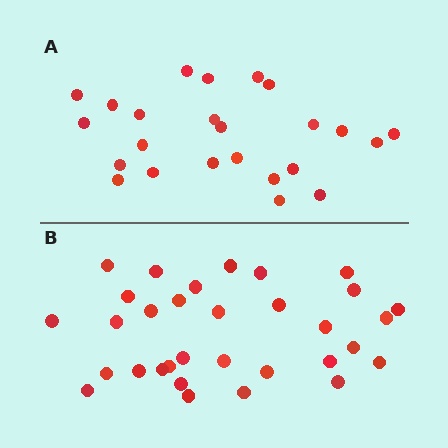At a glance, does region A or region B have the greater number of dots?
Region B (the bottom region) has more dots.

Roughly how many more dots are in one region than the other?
Region B has roughly 8 or so more dots than region A.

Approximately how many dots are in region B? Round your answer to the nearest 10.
About 30 dots. (The exact count is 32, which rounds to 30.)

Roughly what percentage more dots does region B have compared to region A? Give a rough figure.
About 35% more.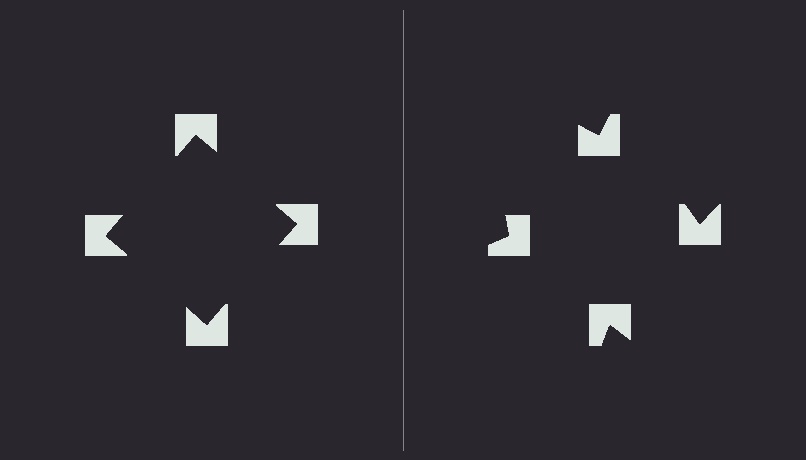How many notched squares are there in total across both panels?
8 — 4 on each side.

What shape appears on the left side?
An illusory square.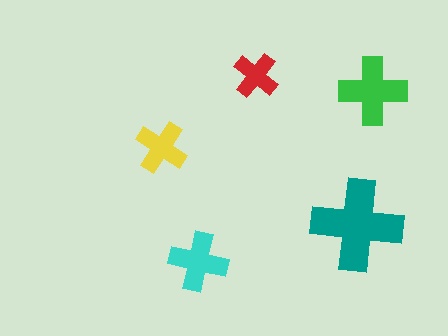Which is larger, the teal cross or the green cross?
The teal one.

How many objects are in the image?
There are 5 objects in the image.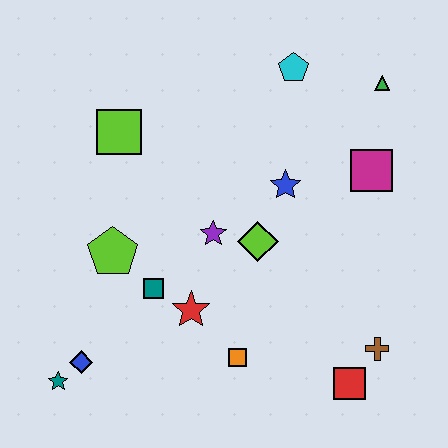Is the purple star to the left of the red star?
No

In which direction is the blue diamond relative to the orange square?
The blue diamond is to the left of the orange square.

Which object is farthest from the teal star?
The green triangle is farthest from the teal star.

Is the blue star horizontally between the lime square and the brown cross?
Yes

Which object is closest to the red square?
The brown cross is closest to the red square.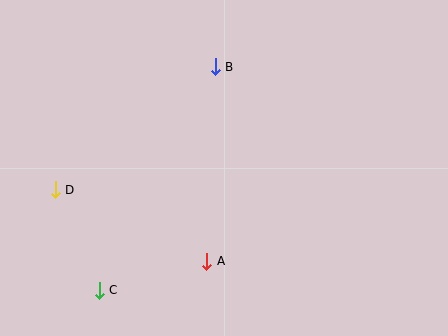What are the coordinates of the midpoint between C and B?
The midpoint between C and B is at (157, 178).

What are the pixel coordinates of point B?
Point B is at (215, 67).